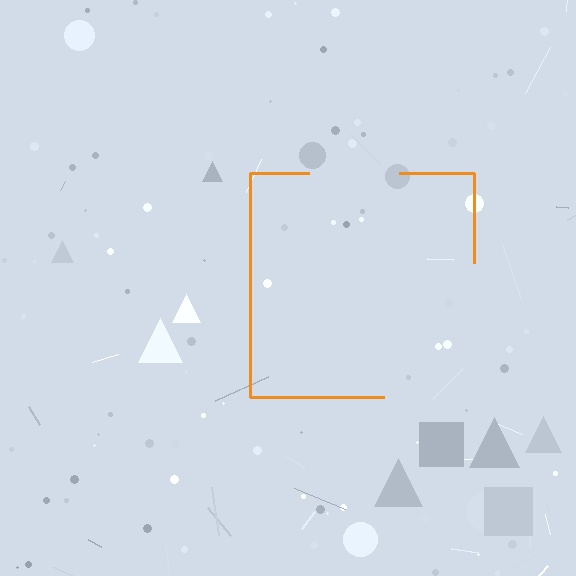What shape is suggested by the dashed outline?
The dashed outline suggests a square.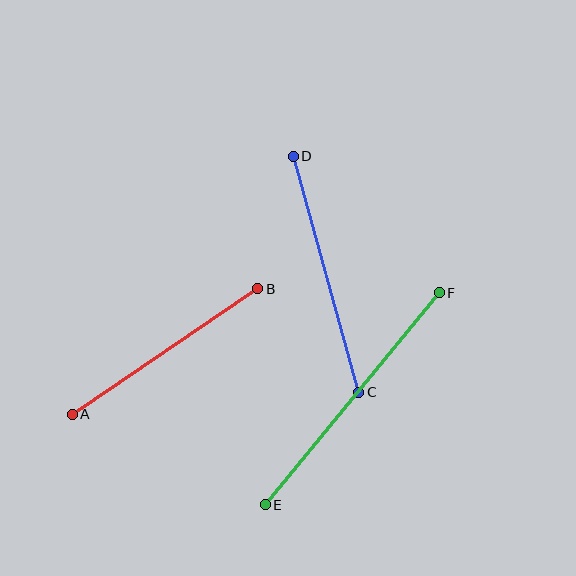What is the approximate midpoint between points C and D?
The midpoint is at approximately (326, 274) pixels.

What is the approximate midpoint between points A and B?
The midpoint is at approximately (165, 352) pixels.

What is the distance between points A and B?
The distance is approximately 224 pixels.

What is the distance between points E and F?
The distance is approximately 275 pixels.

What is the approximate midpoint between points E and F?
The midpoint is at approximately (352, 399) pixels.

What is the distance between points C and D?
The distance is approximately 245 pixels.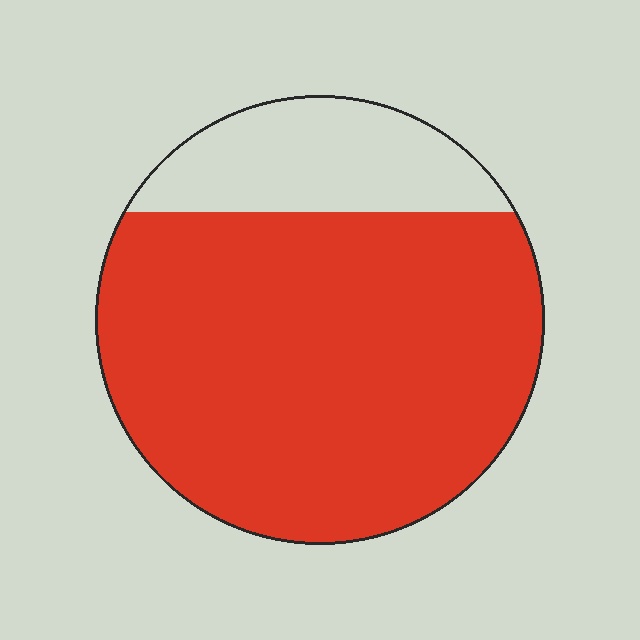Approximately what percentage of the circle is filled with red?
Approximately 80%.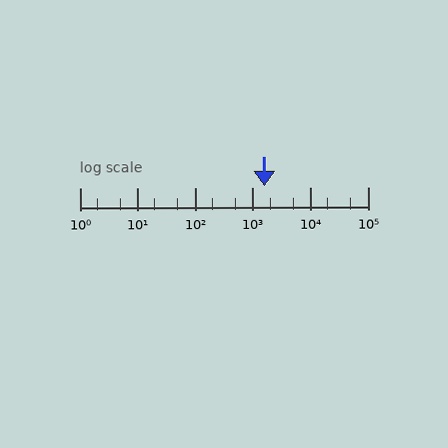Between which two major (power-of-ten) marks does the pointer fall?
The pointer is between 1000 and 10000.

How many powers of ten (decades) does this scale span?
The scale spans 5 decades, from 1 to 100000.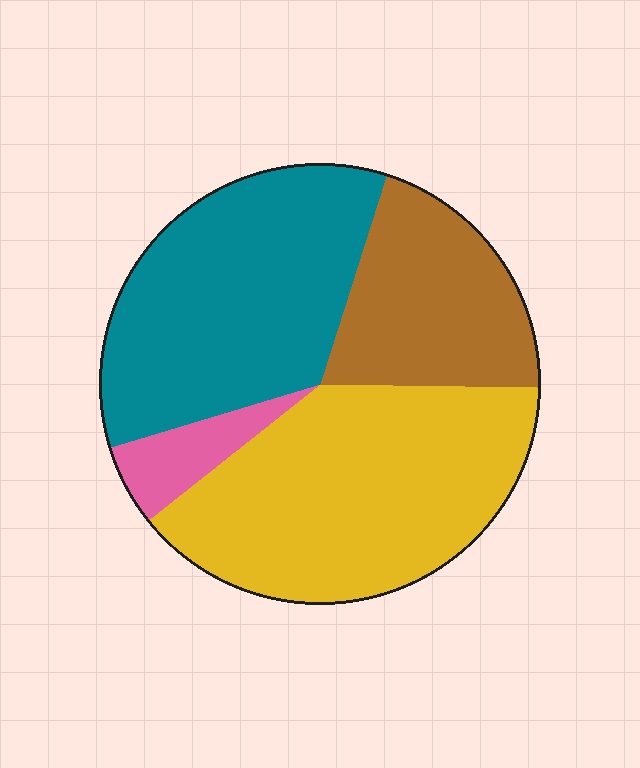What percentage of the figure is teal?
Teal takes up about one third (1/3) of the figure.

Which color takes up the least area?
Pink, at roughly 5%.